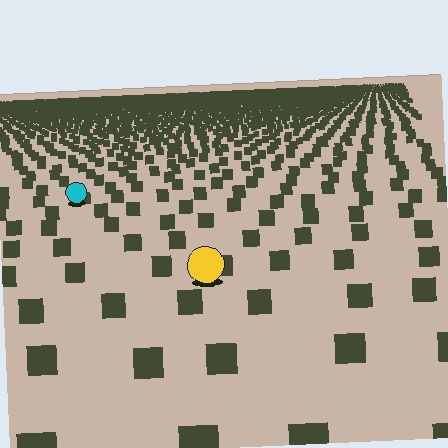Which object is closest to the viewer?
The yellow circle is closest. The texture marks near it are larger and more spread out.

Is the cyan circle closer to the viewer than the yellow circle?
No. The yellow circle is closer — you can tell from the texture gradient: the ground texture is coarser near it.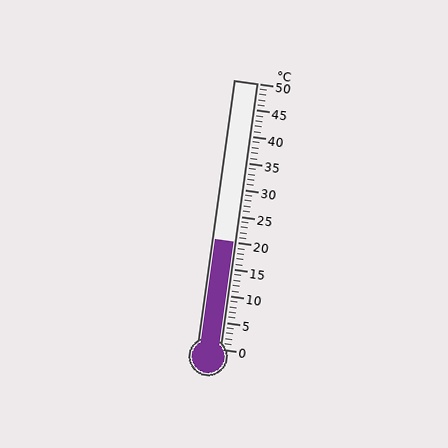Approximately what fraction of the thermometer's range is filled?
The thermometer is filled to approximately 40% of its range.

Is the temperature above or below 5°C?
The temperature is above 5°C.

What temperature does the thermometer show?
The thermometer shows approximately 20°C.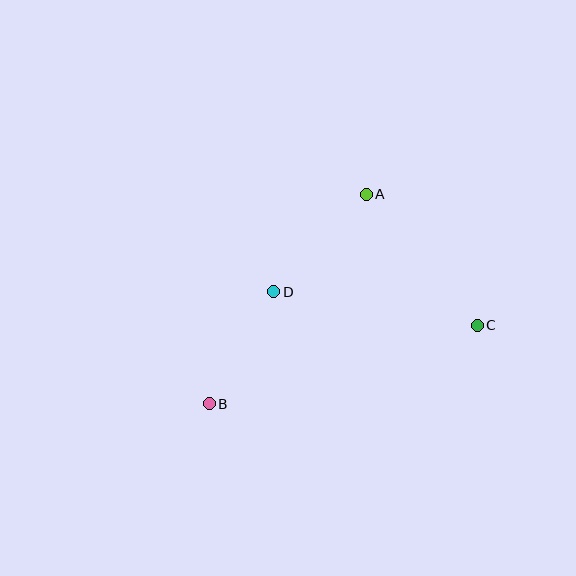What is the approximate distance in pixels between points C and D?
The distance between C and D is approximately 206 pixels.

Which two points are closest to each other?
Points B and D are closest to each other.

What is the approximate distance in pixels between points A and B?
The distance between A and B is approximately 262 pixels.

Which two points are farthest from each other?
Points B and C are farthest from each other.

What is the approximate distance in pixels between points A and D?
The distance between A and D is approximately 134 pixels.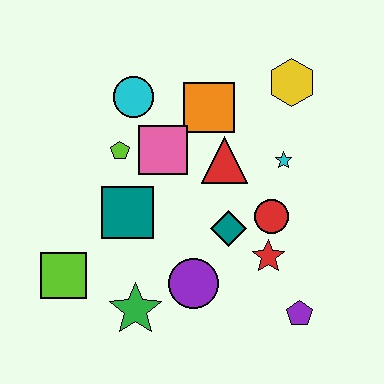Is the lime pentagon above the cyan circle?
No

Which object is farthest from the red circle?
The lime square is farthest from the red circle.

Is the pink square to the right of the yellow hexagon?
No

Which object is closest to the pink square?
The lime pentagon is closest to the pink square.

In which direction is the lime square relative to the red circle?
The lime square is to the left of the red circle.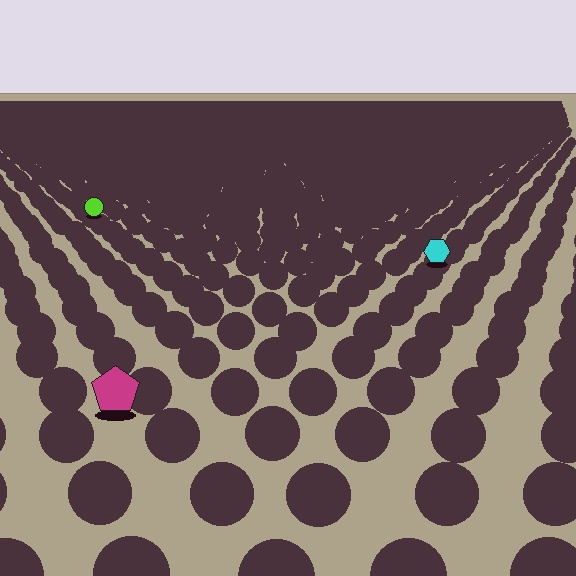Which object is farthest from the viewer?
The lime circle is farthest from the viewer. It appears smaller and the ground texture around it is denser.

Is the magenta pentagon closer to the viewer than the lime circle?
Yes. The magenta pentagon is closer — you can tell from the texture gradient: the ground texture is coarser near it.